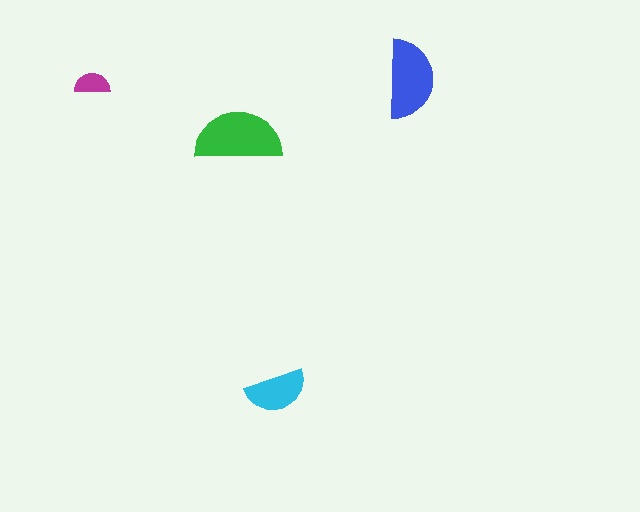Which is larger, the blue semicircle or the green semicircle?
The green one.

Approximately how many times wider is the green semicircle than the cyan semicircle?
About 1.5 times wider.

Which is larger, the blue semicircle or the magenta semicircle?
The blue one.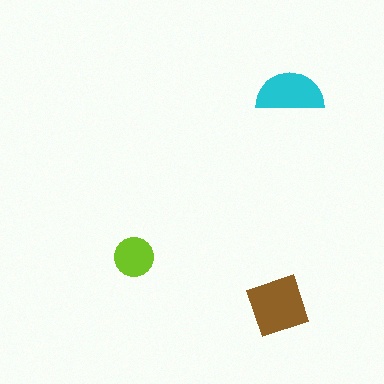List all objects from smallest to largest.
The lime circle, the cyan semicircle, the brown square.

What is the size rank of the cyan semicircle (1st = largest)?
2nd.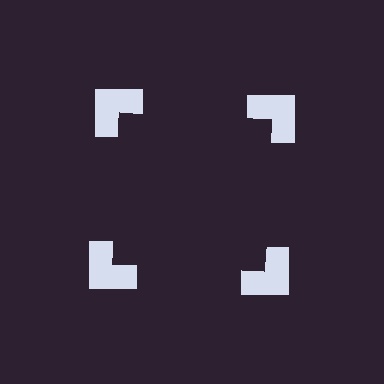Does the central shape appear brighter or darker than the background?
It typically appears slightly darker than the background, even though no actual brightness change is drawn.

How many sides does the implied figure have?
4 sides.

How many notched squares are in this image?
There are 4 — one at each vertex of the illusory square.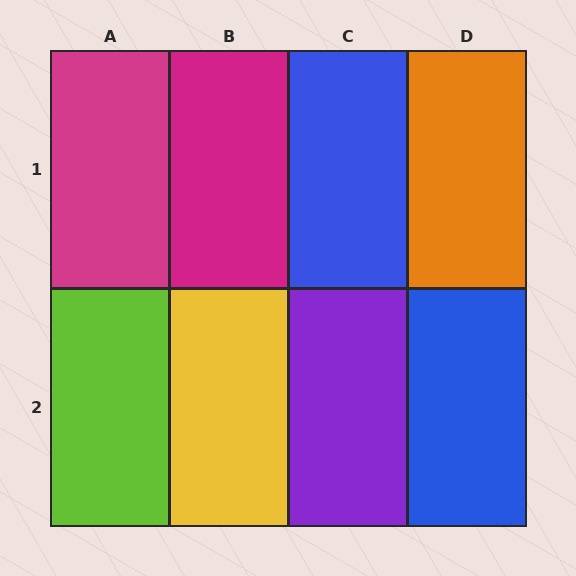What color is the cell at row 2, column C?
Purple.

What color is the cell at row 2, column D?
Blue.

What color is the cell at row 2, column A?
Lime.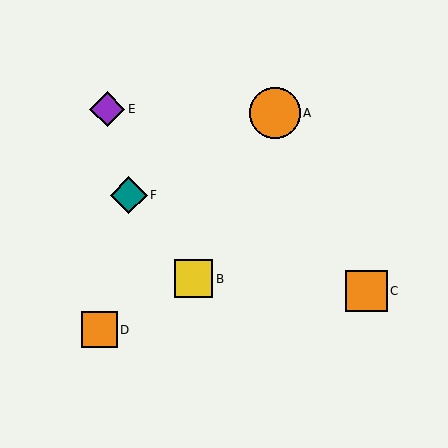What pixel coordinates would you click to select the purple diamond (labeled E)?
Click at (107, 109) to select the purple diamond E.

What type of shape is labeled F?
Shape F is a teal diamond.